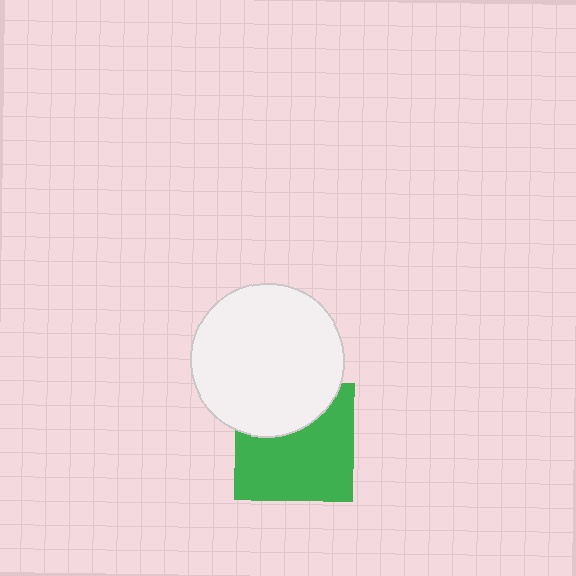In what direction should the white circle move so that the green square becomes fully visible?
The white circle should move up. That is the shortest direction to clear the overlap and leave the green square fully visible.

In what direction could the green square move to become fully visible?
The green square could move down. That would shift it out from behind the white circle entirely.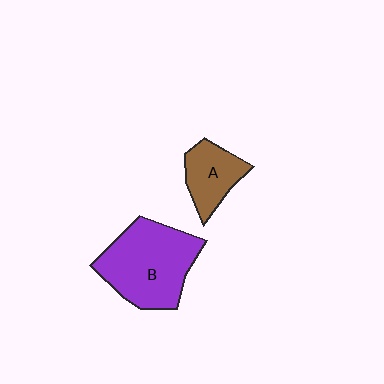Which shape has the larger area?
Shape B (purple).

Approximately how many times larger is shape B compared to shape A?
Approximately 2.1 times.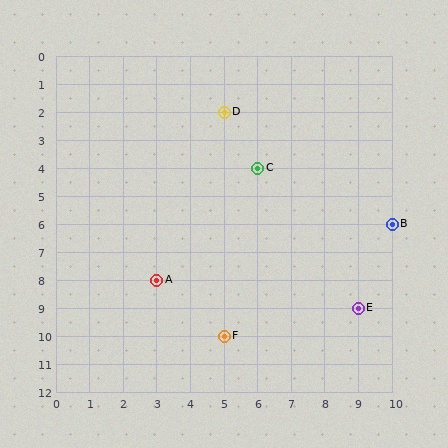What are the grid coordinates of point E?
Point E is at grid coordinates (9, 9).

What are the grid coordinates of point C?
Point C is at grid coordinates (6, 4).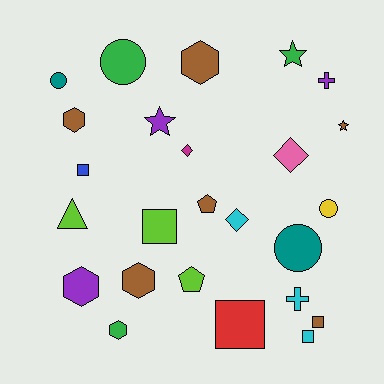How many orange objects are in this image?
There are no orange objects.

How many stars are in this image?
There are 3 stars.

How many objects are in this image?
There are 25 objects.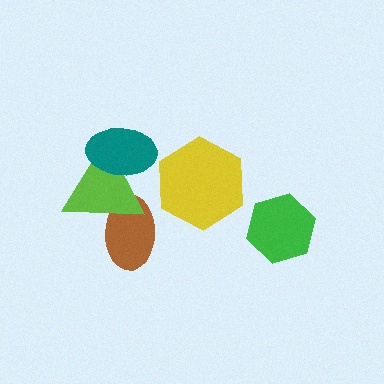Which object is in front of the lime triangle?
The teal ellipse is in front of the lime triangle.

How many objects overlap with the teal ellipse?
1 object overlaps with the teal ellipse.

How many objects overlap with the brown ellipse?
1 object overlaps with the brown ellipse.